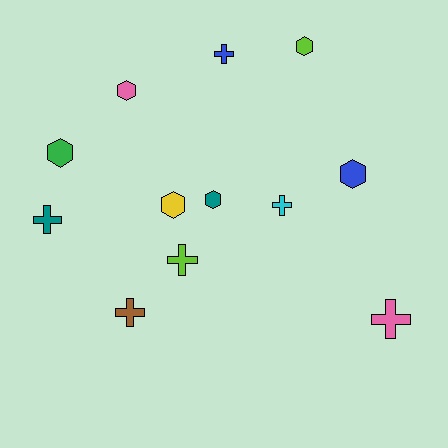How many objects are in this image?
There are 12 objects.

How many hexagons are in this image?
There are 6 hexagons.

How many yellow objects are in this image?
There is 1 yellow object.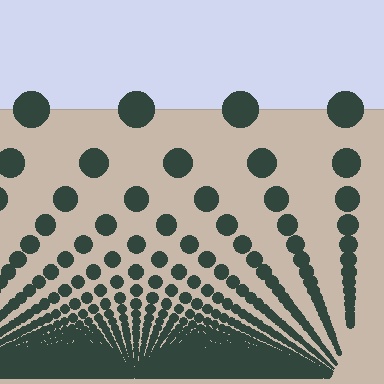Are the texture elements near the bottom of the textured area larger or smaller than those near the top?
Smaller. The gradient is inverted — elements near the bottom are smaller and denser.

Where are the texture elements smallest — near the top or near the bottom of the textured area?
Near the bottom.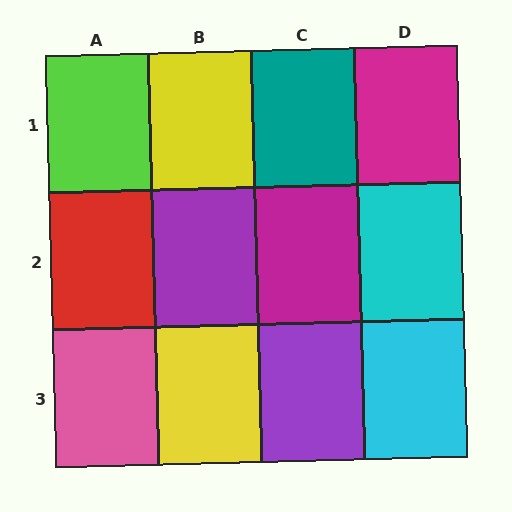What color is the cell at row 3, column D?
Cyan.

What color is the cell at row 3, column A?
Pink.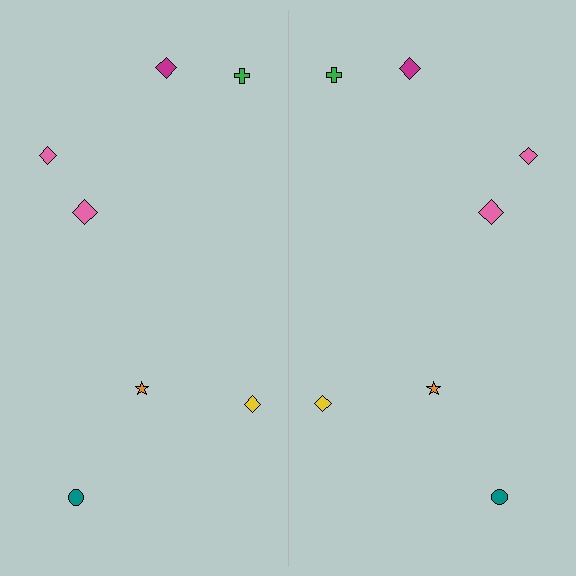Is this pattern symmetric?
Yes, this pattern has bilateral (reflection) symmetry.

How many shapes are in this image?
There are 14 shapes in this image.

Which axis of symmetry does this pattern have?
The pattern has a vertical axis of symmetry running through the center of the image.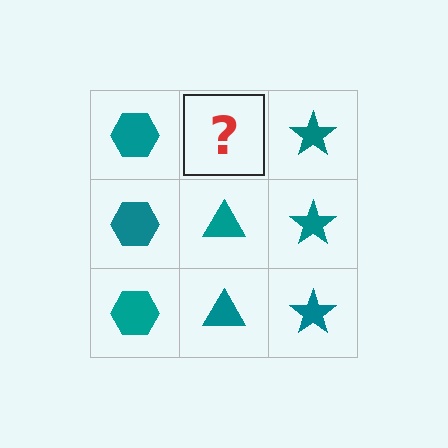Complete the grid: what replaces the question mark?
The question mark should be replaced with a teal triangle.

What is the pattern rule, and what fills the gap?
The rule is that each column has a consistent shape. The gap should be filled with a teal triangle.